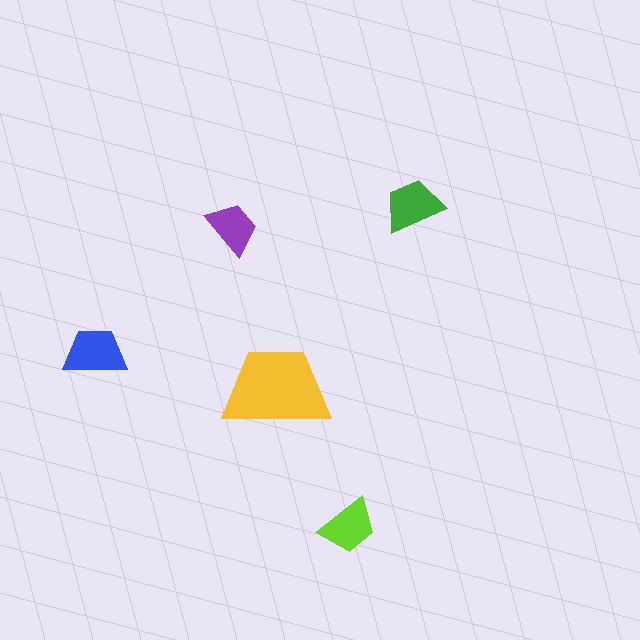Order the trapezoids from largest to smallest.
the yellow one, the blue one, the green one, the lime one, the purple one.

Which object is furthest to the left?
The blue trapezoid is leftmost.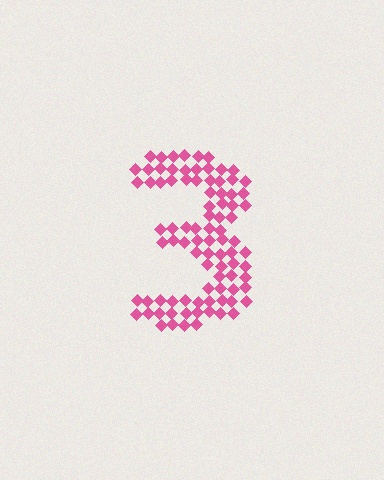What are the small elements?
The small elements are diamonds.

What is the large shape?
The large shape is the digit 3.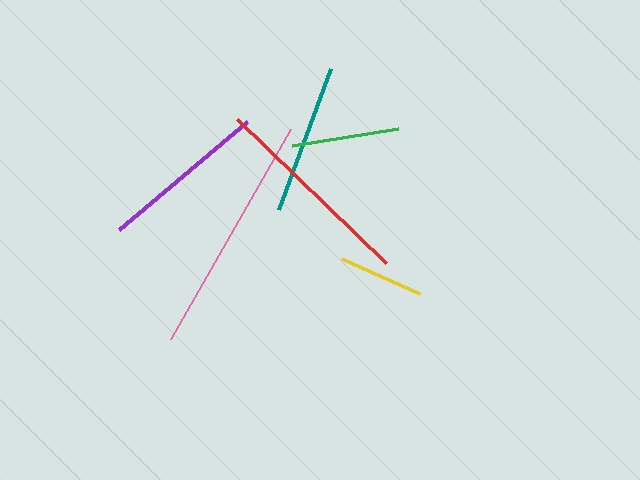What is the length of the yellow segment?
The yellow segment is approximately 85 pixels long.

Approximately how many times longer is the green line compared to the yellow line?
The green line is approximately 1.3 times the length of the yellow line.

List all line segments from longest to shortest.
From longest to shortest: pink, red, purple, teal, green, yellow.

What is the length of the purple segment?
The purple segment is approximately 167 pixels long.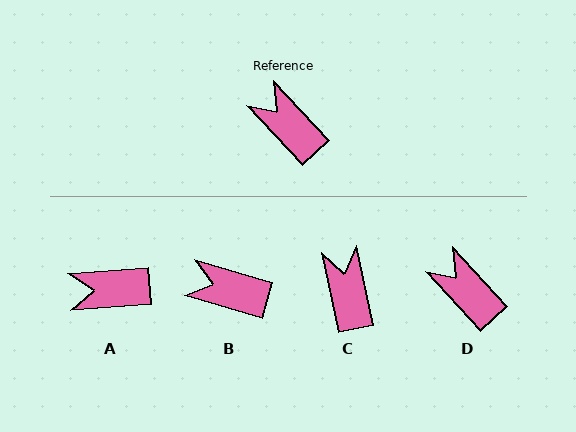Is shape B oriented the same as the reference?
No, it is off by about 31 degrees.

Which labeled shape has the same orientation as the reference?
D.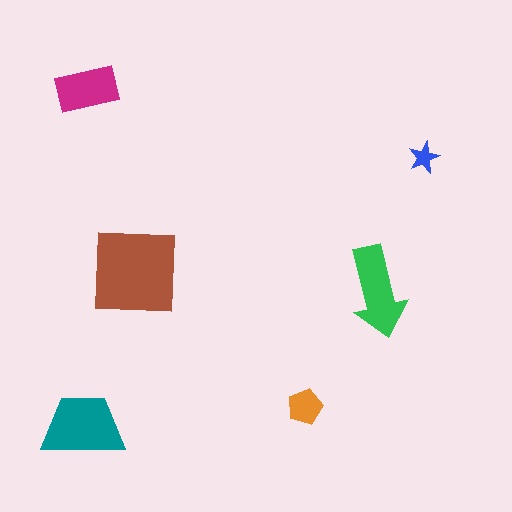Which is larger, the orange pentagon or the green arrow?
The green arrow.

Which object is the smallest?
The blue star.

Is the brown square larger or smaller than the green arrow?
Larger.